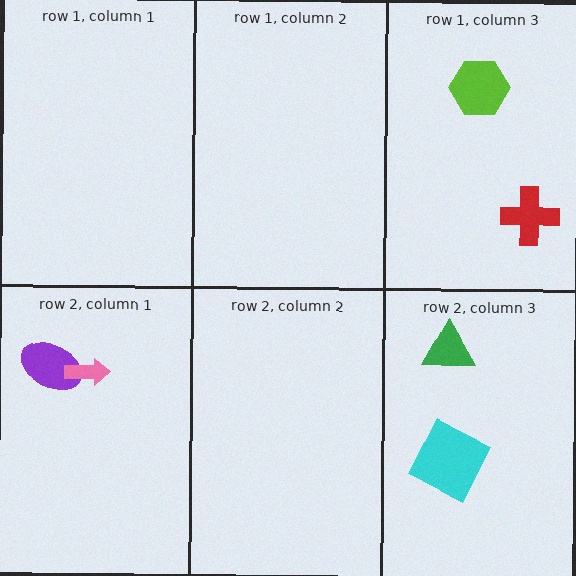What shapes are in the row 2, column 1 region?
The purple ellipse, the pink arrow.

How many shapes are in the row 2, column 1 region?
2.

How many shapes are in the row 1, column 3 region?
2.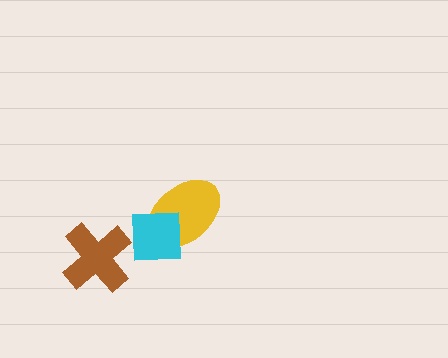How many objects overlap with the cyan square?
1 object overlaps with the cyan square.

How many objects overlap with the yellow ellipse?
1 object overlaps with the yellow ellipse.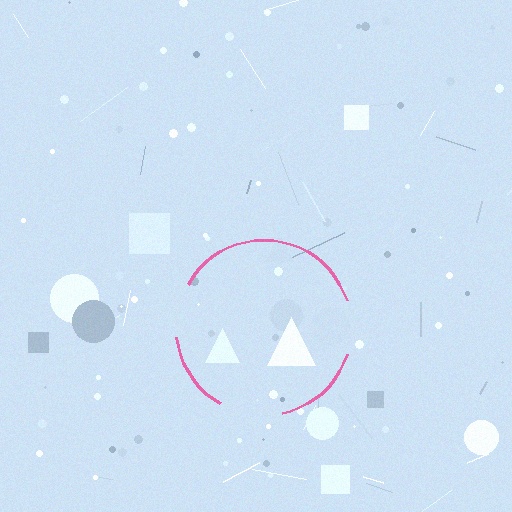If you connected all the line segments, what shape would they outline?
They would outline a circle.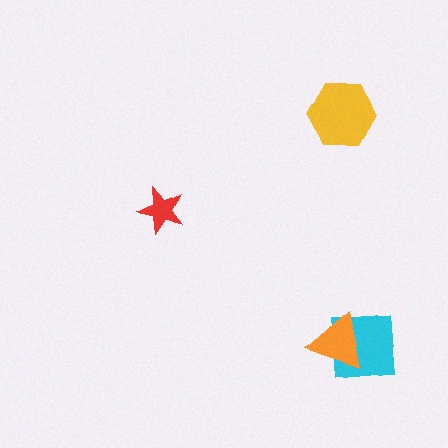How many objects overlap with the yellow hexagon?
0 objects overlap with the yellow hexagon.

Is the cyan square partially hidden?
Yes, it is partially covered by another shape.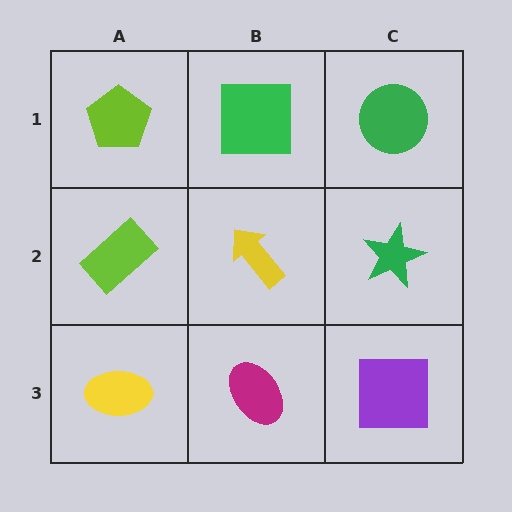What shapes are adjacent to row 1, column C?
A green star (row 2, column C), a green square (row 1, column B).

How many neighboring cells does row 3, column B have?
3.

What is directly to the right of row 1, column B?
A green circle.